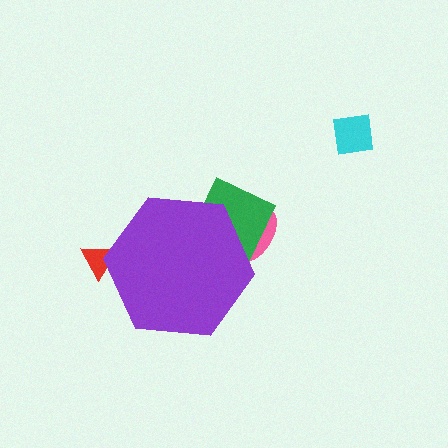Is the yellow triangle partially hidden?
Yes, the yellow triangle is partially hidden behind the purple hexagon.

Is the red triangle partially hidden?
Yes, the red triangle is partially hidden behind the purple hexagon.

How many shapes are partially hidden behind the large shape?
4 shapes are partially hidden.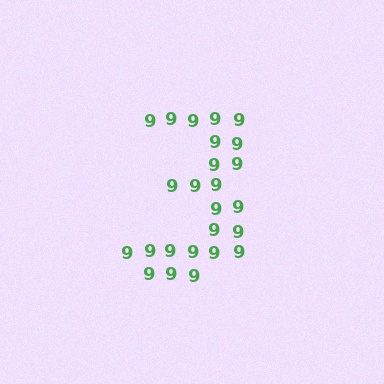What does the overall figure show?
The overall figure shows the digit 3.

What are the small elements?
The small elements are digit 9's.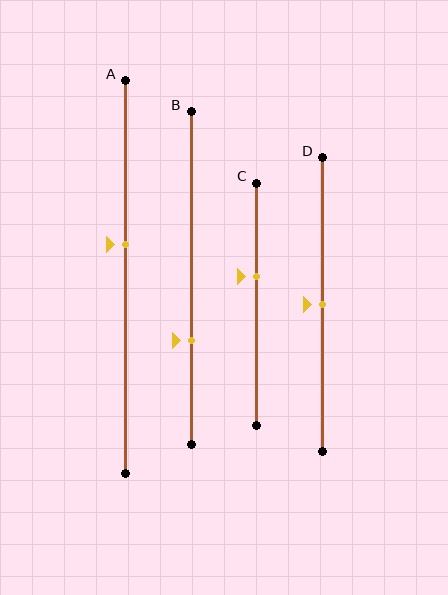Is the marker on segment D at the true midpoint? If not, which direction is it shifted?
Yes, the marker on segment D is at the true midpoint.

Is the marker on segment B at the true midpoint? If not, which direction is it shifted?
No, the marker on segment B is shifted downward by about 19% of the segment length.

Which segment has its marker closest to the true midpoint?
Segment D has its marker closest to the true midpoint.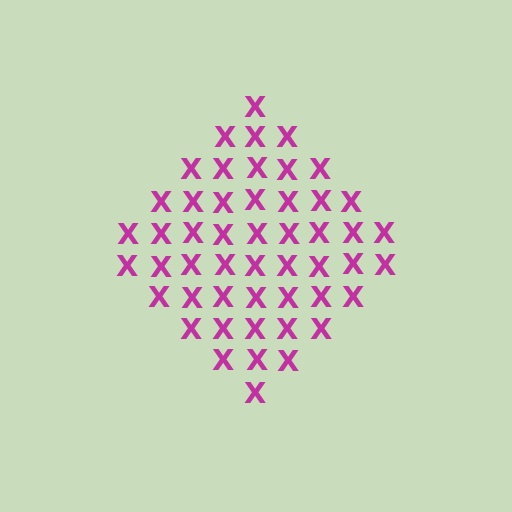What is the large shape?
The large shape is a diamond.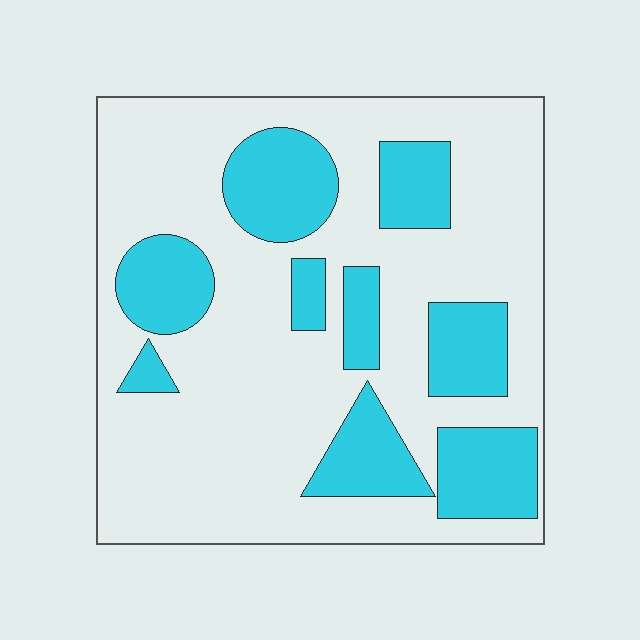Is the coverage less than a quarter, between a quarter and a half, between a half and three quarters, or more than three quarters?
Between a quarter and a half.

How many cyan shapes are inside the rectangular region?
9.